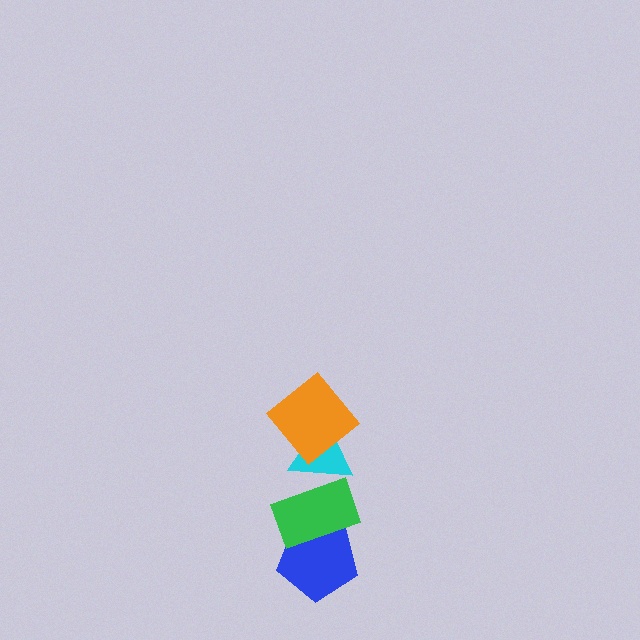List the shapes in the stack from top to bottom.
From top to bottom: the orange diamond, the cyan triangle, the green rectangle, the blue pentagon.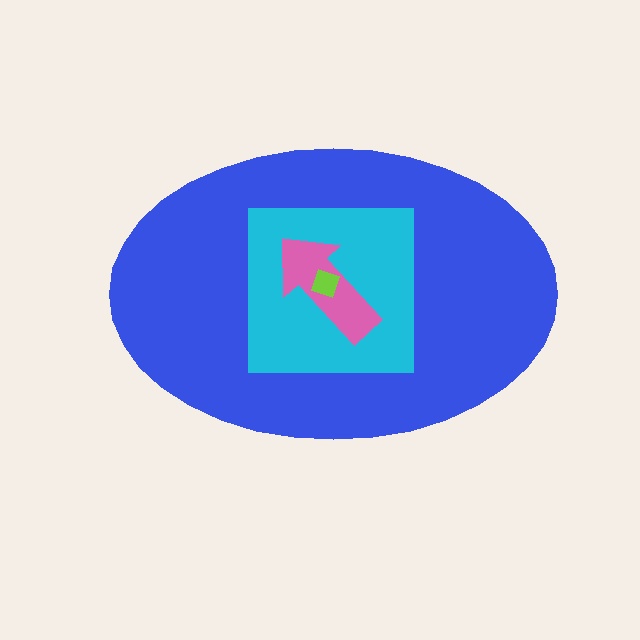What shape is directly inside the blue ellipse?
The cyan square.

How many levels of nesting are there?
4.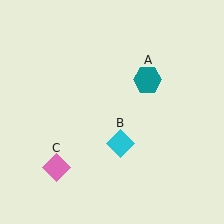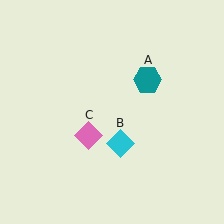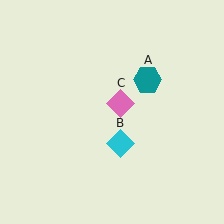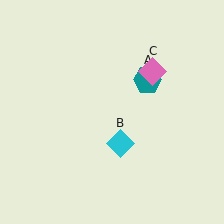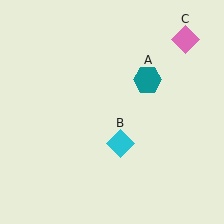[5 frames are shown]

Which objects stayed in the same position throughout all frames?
Teal hexagon (object A) and cyan diamond (object B) remained stationary.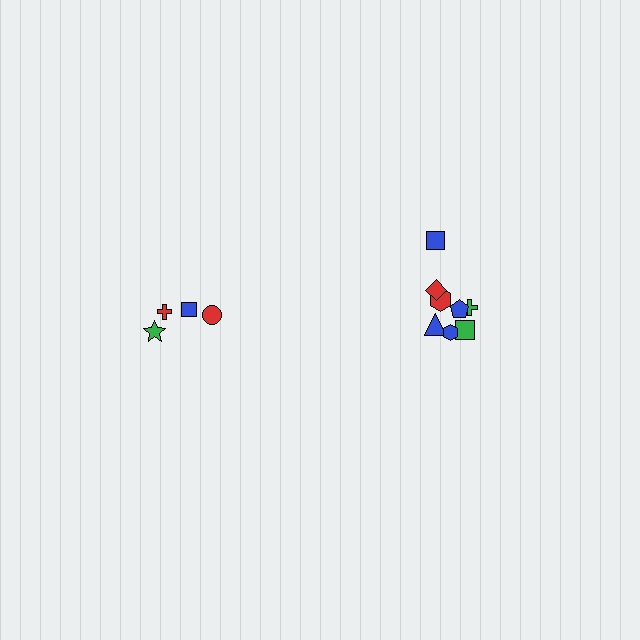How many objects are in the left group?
There are 4 objects.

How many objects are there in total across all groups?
There are 12 objects.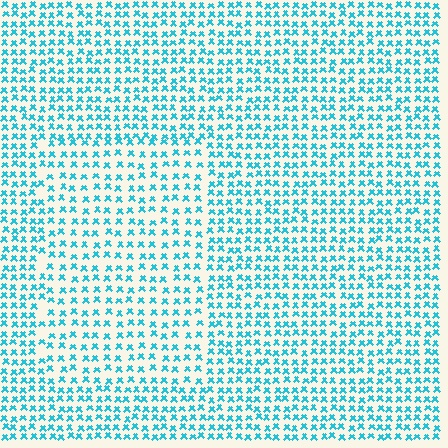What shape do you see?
I see a rectangle.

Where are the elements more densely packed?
The elements are more densely packed outside the rectangle boundary.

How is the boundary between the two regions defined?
The boundary is defined by a change in element density (approximately 1.5x ratio). All elements are the same color, size, and shape.